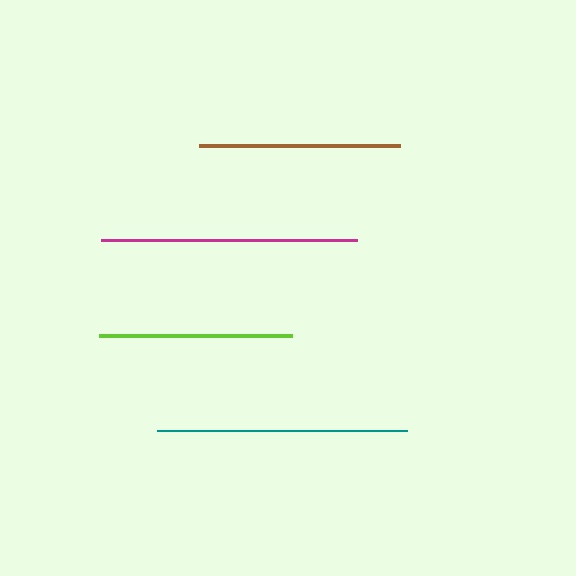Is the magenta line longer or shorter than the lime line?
The magenta line is longer than the lime line.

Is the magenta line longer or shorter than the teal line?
The magenta line is longer than the teal line.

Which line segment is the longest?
The magenta line is the longest at approximately 256 pixels.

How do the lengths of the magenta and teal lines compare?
The magenta and teal lines are approximately the same length.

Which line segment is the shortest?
The lime line is the shortest at approximately 193 pixels.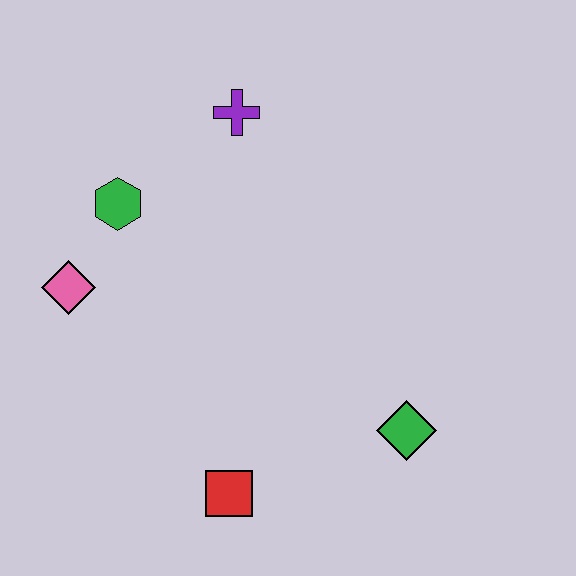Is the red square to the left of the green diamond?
Yes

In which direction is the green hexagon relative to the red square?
The green hexagon is above the red square.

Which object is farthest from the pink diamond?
The green diamond is farthest from the pink diamond.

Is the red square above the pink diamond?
No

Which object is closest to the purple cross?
The green hexagon is closest to the purple cross.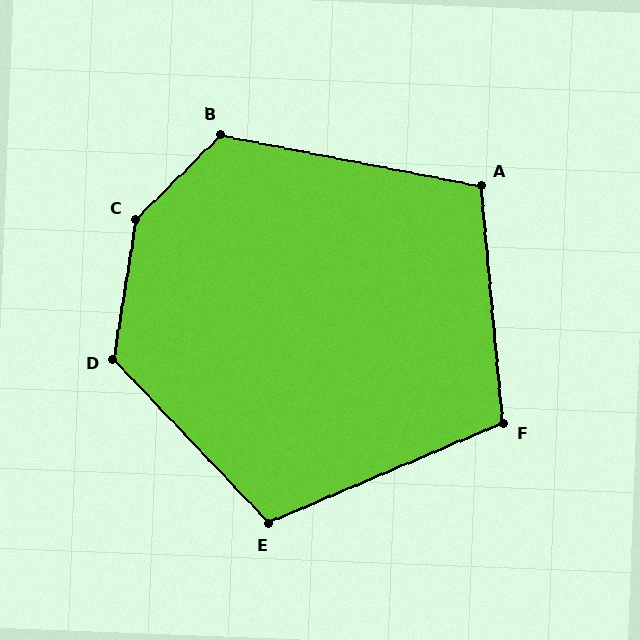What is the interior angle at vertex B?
Approximately 124 degrees (obtuse).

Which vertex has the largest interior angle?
C, at approximately 144 degrees.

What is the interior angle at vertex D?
Approximately 128 degrees (obtuse).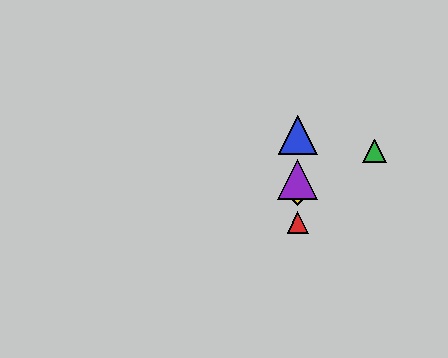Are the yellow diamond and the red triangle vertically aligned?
Yes, both are at x≈298.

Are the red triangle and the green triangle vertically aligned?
No, the red triangle is at x≈298 and the green triangle is at x≈375.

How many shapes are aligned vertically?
4 shapes (the red triangle, the blue triangle, the yellow diamond, the purple triangle) are aligned vertically.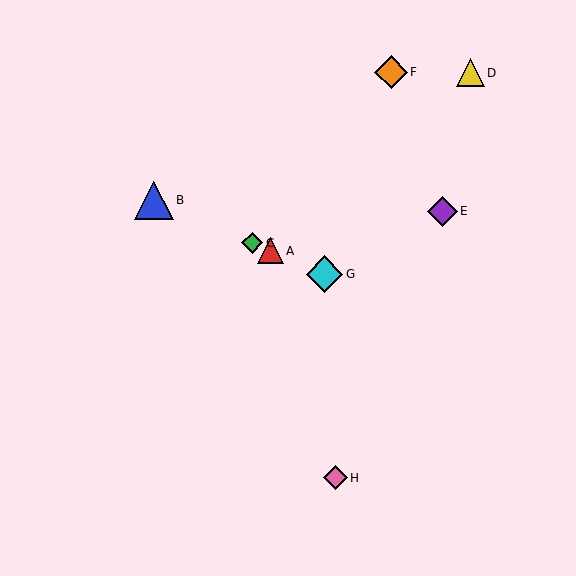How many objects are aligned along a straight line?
4 objects (A, B, C, G) are aligned along a straight line.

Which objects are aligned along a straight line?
Objects A, B, C, G are aligned along a straight line.